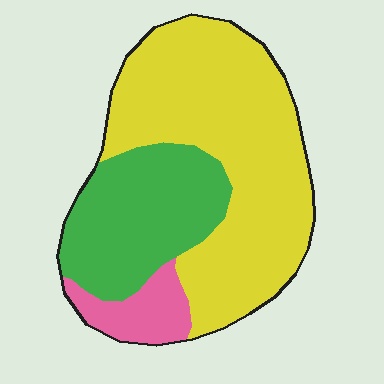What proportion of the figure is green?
Green covers 30% of the figure.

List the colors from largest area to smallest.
From largest to smallest: yellow, green, pink.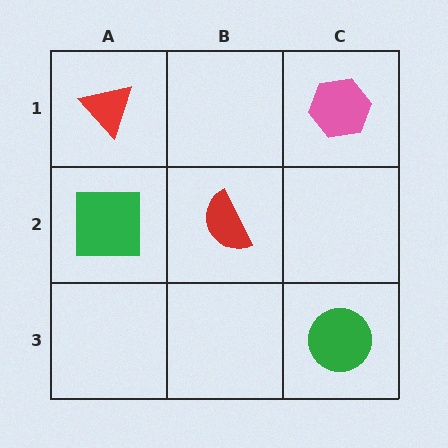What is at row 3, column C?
A green circle.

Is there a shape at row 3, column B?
No, that cell is empty.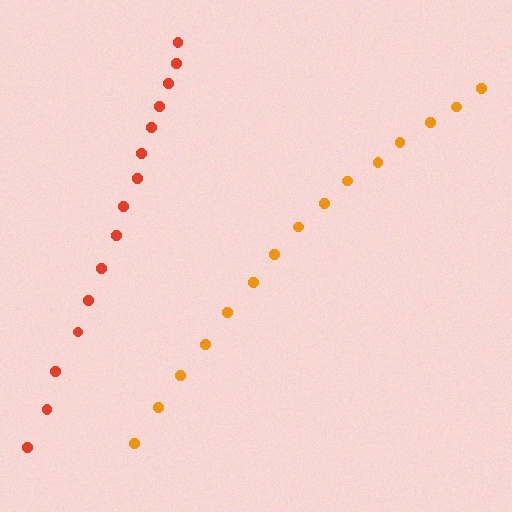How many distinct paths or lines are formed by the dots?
There are 2 distinct paths.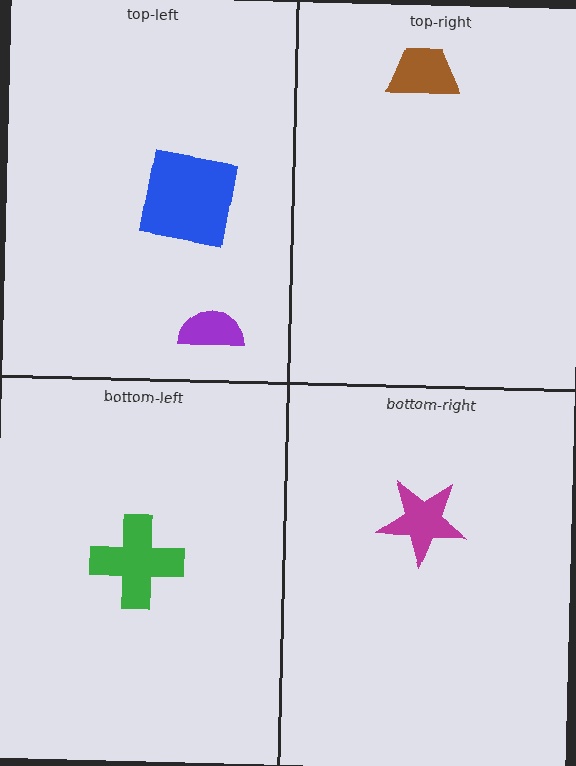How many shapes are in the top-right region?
1.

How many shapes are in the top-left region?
2.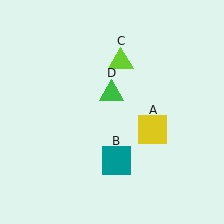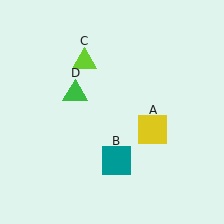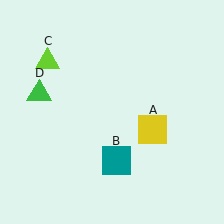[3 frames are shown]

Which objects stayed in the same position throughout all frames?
Yellow square (object A) and teal square (object B) remained stationary.